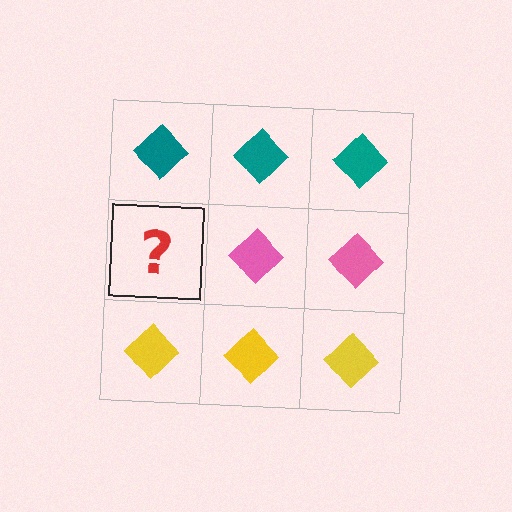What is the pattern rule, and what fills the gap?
The rule is that each row has a consistent color. The gap should be filled with a pink diamond.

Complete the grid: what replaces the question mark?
The question mark should be replaced with a pink diamond.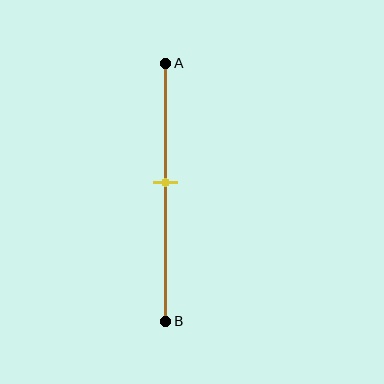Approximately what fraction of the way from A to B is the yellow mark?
The yellow mark is approximately 45% of the way from A to B.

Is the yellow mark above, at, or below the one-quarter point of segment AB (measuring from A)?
The yellow mark is below the one-quarter point of segment AB.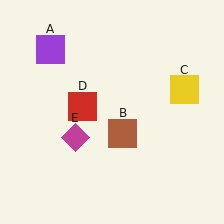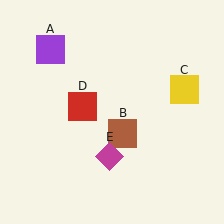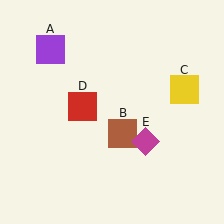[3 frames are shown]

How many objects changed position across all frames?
1 object changed position: magenta diamond (object E).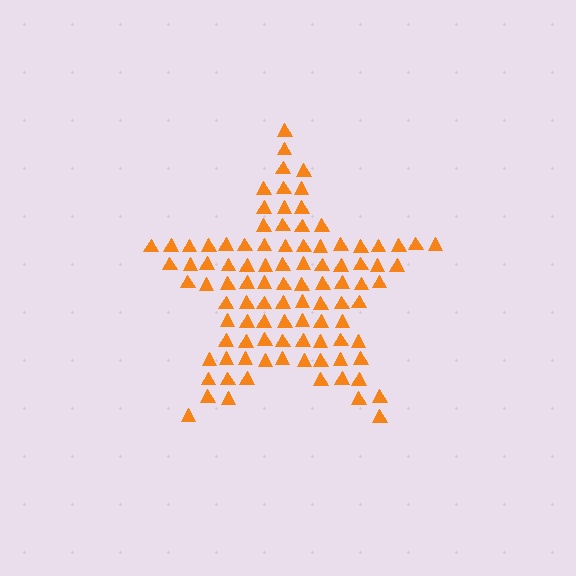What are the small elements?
The small elements are triangles.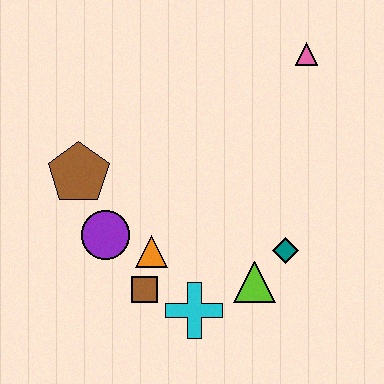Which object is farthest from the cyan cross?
The pink triangle is farthest from the cyan cross.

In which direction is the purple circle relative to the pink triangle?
The purple circle is to the left of the pink triangle.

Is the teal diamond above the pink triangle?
No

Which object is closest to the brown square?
The orange triangle is closest to the brown square.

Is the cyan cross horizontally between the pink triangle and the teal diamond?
No